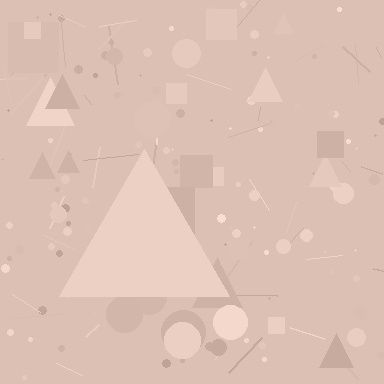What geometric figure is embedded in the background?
A triangle is embedded in the background.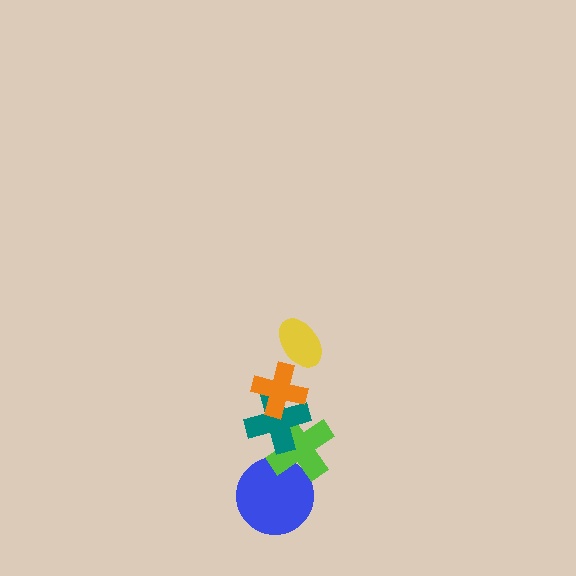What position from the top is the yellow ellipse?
The yellow ellipse is 1st from the top.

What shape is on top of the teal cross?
The orange cross is on top of the teal cross.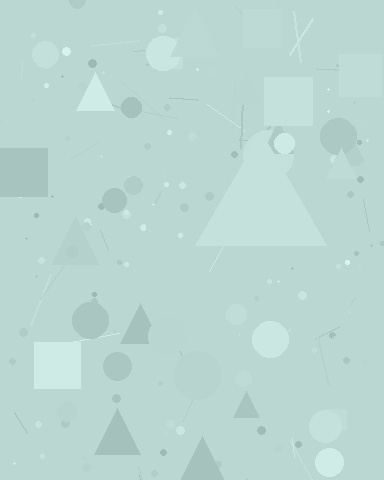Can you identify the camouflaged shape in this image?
The camouflaged shape is a triangle.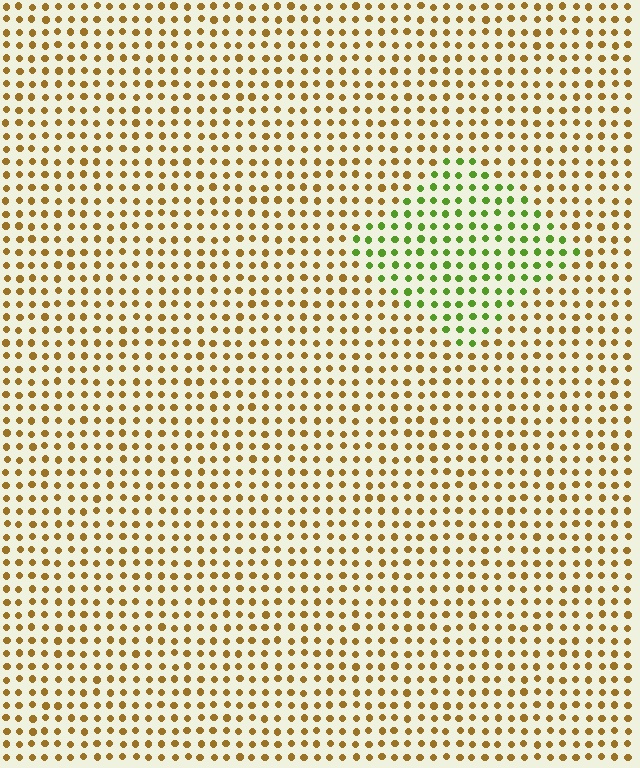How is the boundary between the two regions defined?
The boundary is defined purely by a slight shift in hue (about 58 degrees). Spacing, size, and orientation are identical on both sides.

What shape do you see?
I see a diamond.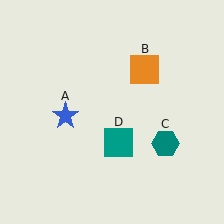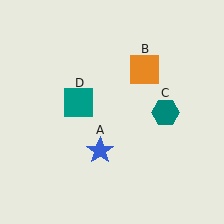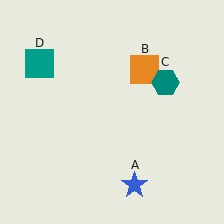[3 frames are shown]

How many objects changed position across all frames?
3 objects changed position: blue star (object A), teal hexagon (object C), teal square (object D).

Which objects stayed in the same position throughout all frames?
Orange square (object B) remained stationary.